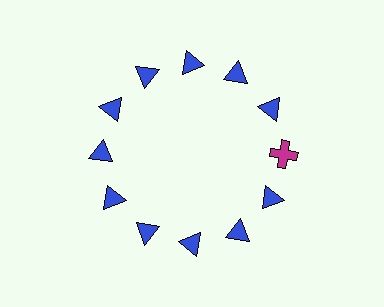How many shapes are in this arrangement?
There are 12 shapes arranged in a ring pattern.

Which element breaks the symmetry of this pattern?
The magenta cross at roughly the 3 o'clock position breaks the symmetry. All other shapes are blue triangles.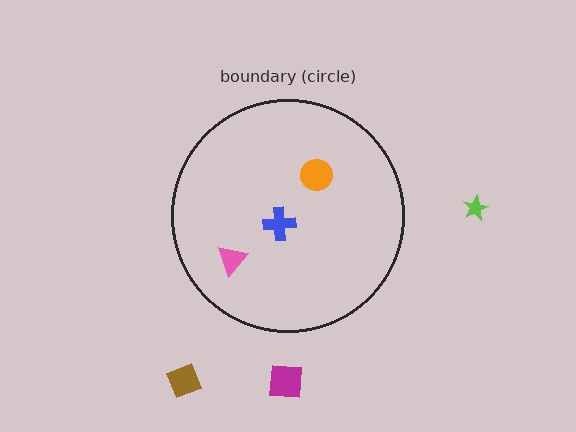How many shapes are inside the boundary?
3 inside, 3 outside.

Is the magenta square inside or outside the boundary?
Outside.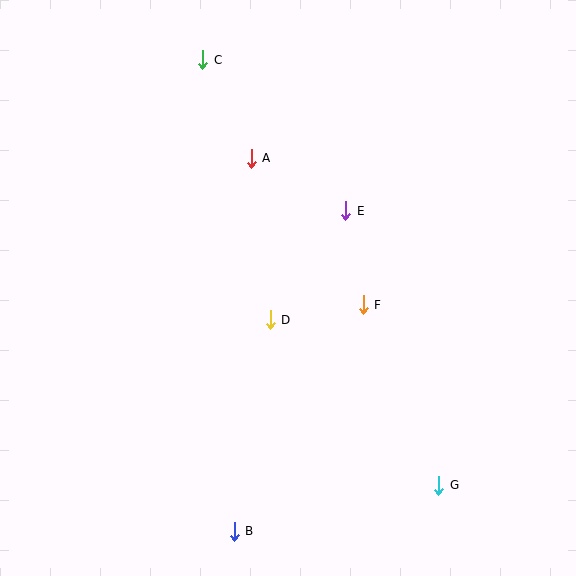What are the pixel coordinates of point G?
Point G is at (439, 485).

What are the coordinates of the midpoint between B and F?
The midpoint between B and F is at (299, 418).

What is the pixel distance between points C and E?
The distance between C and E is 208 pixels.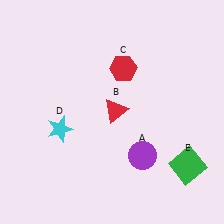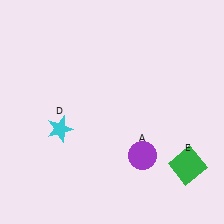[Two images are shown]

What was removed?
The red triangle (B), the red hexagon (C) were removed in Image 2.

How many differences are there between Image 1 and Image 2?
There are 2 differences between the two images.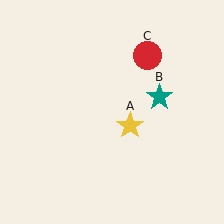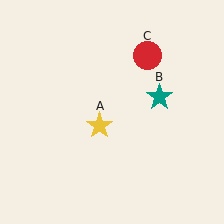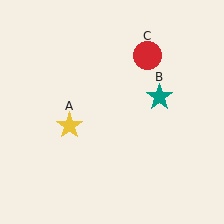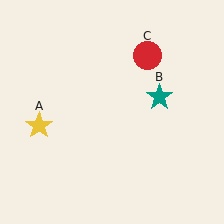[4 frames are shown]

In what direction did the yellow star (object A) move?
The yellow star (object A) moved left.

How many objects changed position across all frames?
1 object changed position: yellow star (object A).